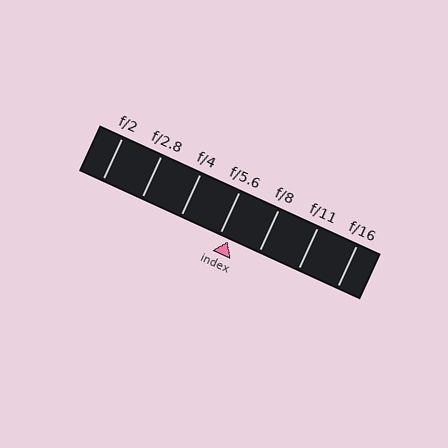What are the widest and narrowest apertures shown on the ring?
The widest aperture shown is f/2 and the narrowest is f/16.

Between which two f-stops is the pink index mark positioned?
The index mark is between f/5.6 and f/8.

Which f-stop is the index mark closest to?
The index mark is closest to f/5.6.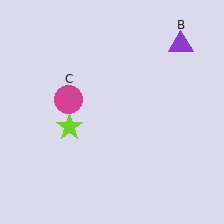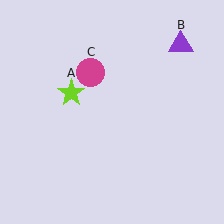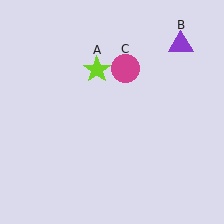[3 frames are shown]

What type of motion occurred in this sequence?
The lime star (object A), magenta circle (object C) rotated clockwise around the center of the scene.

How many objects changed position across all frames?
2 objects changed position: lime star (object A), magenta circle (object C).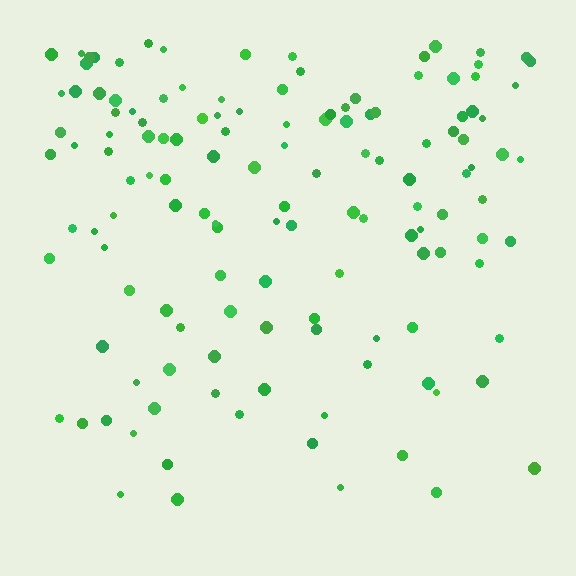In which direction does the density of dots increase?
From bottom to top, with the top side densest.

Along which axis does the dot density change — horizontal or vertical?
Vertical.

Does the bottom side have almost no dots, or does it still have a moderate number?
Still a moderate number, just noticeably fewer than the top.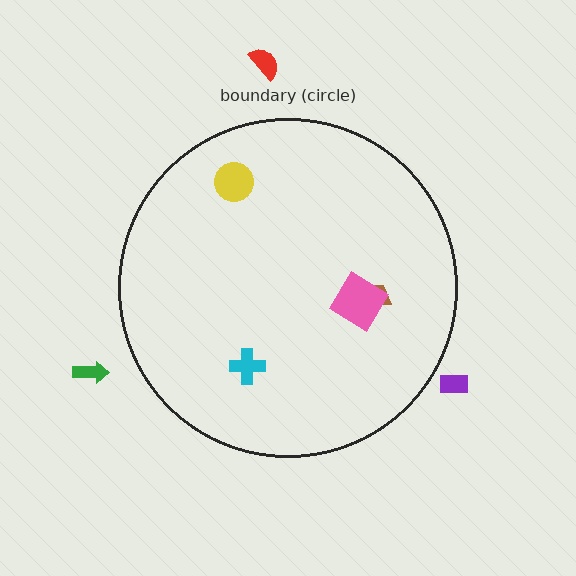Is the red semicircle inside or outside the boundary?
Outside.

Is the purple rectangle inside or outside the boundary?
Outside.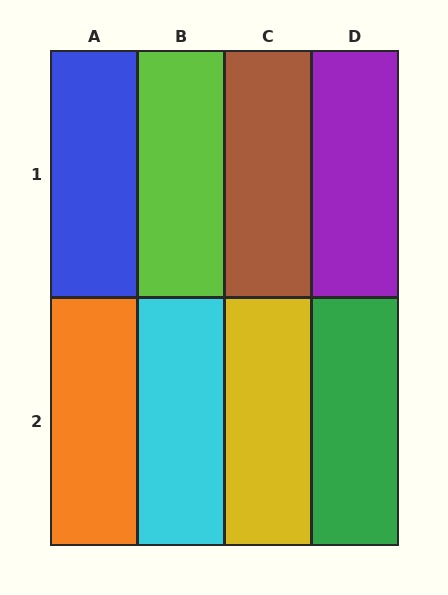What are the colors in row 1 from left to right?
Blue, lime, brown, purple.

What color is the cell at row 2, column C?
Yellow.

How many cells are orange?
1 cell is orange.